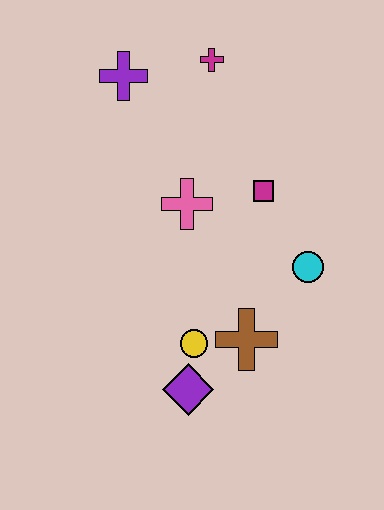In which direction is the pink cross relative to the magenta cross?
The pink cross is below the magenta cross.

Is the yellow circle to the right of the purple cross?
Yes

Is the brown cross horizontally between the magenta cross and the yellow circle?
No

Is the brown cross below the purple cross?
Yes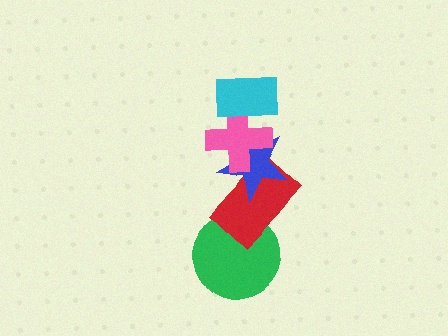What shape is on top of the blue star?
The pink cross is on top of the blue star.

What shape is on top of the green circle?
The red rectangle is on top of the green circle.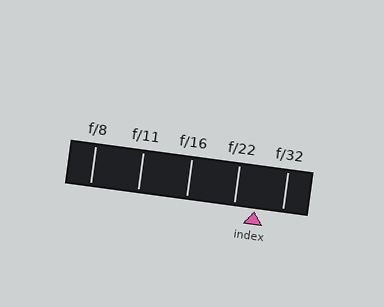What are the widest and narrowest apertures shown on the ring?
The widest aperture shown is f/8 and the narrowest is f/32.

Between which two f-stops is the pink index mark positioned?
The index mark is between f/22 and f/32.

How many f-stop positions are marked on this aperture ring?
There are 5 f-stop positions marked.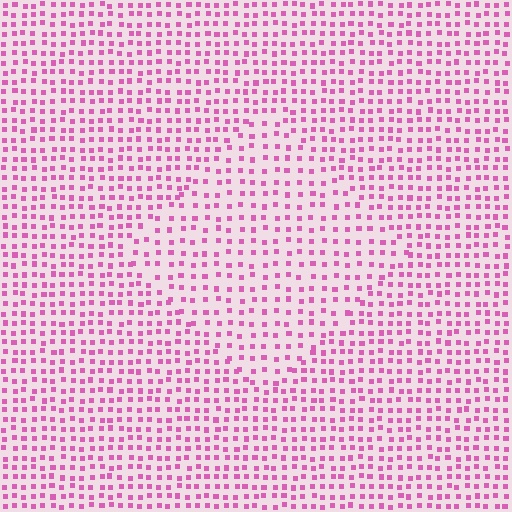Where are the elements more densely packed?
The elements are more densely packed outside the diamond boundary.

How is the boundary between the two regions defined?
The boundary is defined by a change in element density (approximately 1.5x ratio). All elements are the same color, size, and shape.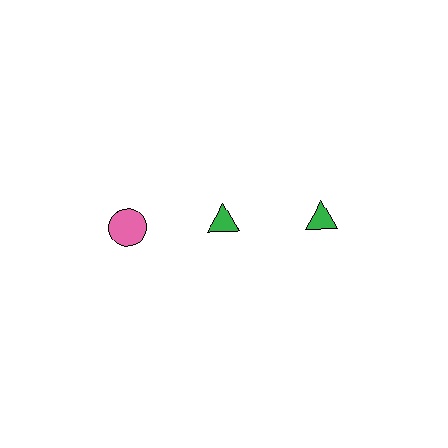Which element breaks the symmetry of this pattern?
The pink circle in the top row, leftmost column breaks the symmetry. All other shapes are green triangles.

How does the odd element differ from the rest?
It differs in both color (pink instead of green) and shape (circle instead of triangle).